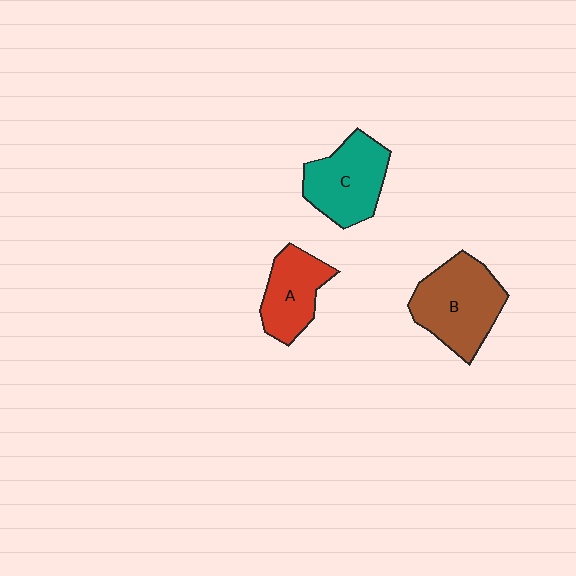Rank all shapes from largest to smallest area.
From largest to smallest: B (brown), C (teal), A (red).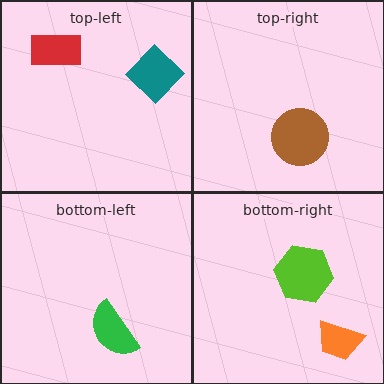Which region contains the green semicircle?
The bottom-left region.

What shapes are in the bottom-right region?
The orange trapezoid, the lime hexagon.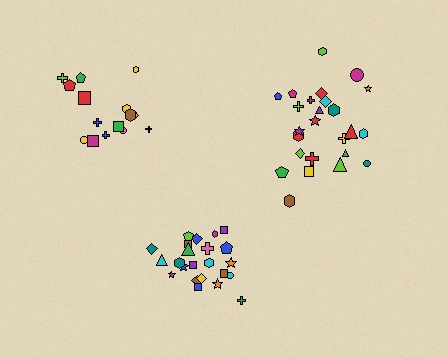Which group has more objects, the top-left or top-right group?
The top-right group.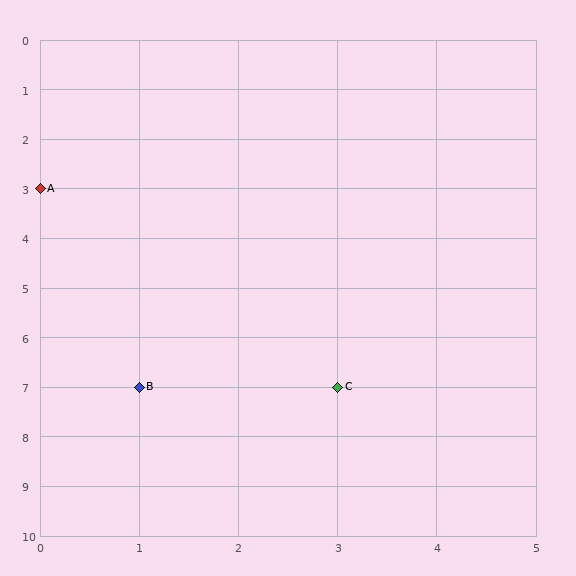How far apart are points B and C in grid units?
Points B and C are 2 columns apart.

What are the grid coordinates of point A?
Point A is at grid coordinates (0, 3).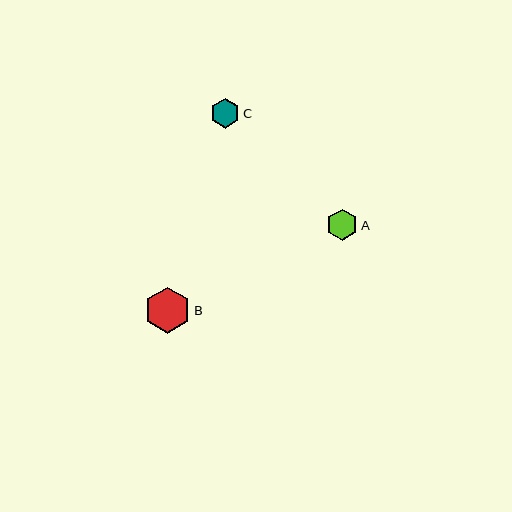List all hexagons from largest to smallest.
From largest to smallest: B, A, C.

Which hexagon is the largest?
Hexagon B is the largest with a size of approximately 46 pixels.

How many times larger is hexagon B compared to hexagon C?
Hexagon B is approximately 1.5 times the size of hexagon C.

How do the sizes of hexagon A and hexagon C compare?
Hexagon A and hexagon C are approximately the same size.